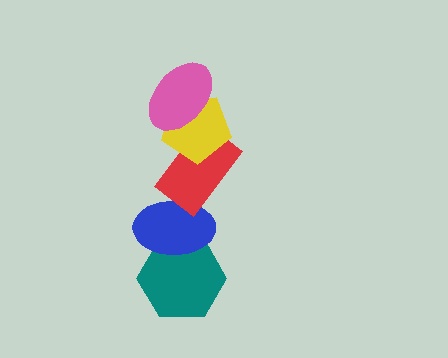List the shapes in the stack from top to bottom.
From top to bottom: the pink ellipse, the yellow pentagon, the red rectangle, the blue ellipse, the teal hexagon.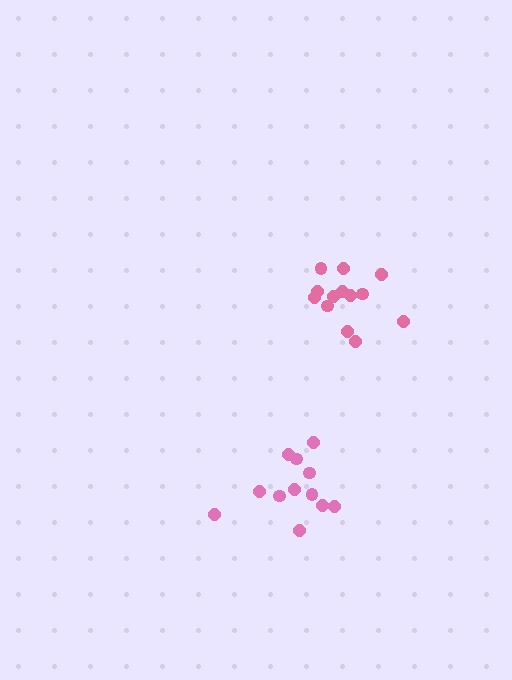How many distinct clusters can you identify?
There are 2 distinct clusters.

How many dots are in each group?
Group 1: 12 dots, Group 2: 13 dots (25 total).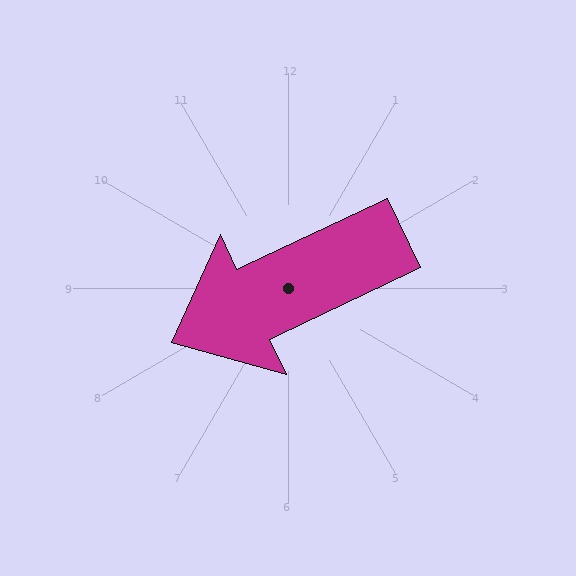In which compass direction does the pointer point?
Southwest.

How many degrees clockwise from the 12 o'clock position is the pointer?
Approximately 245 degrees.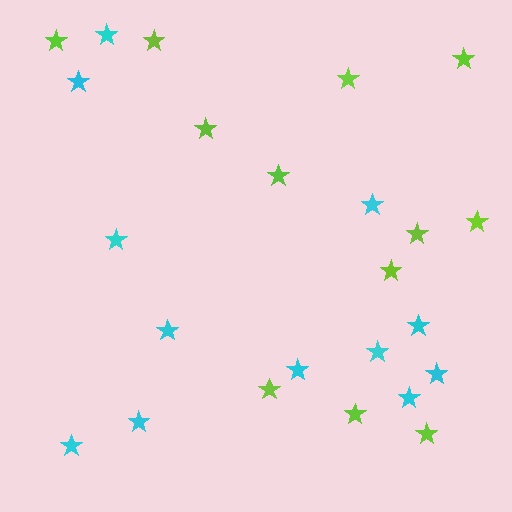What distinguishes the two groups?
There are 2 groups: one group of cyan stars (12) and one group of lime stars (12).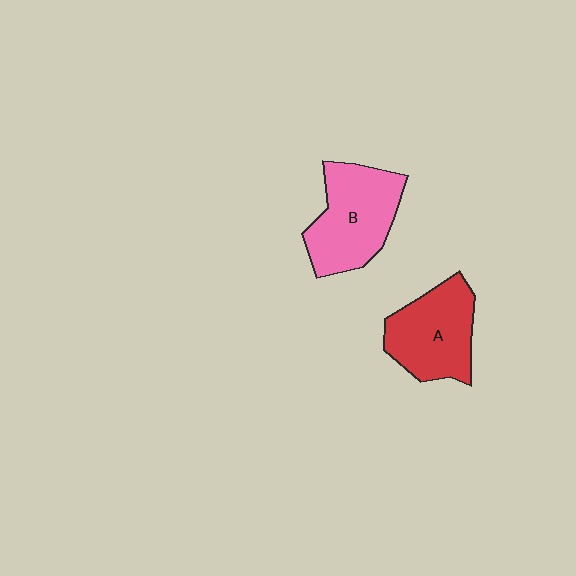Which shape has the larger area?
Shape B (pink).